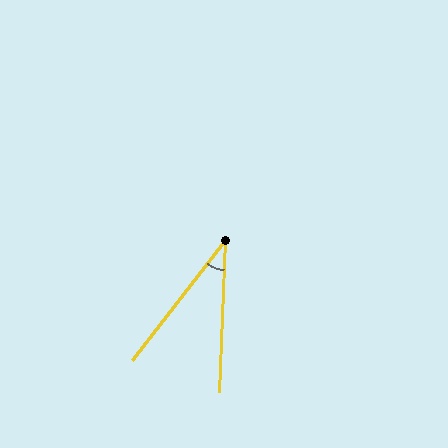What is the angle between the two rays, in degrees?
Approximately 35 degrees.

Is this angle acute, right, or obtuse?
It is acute.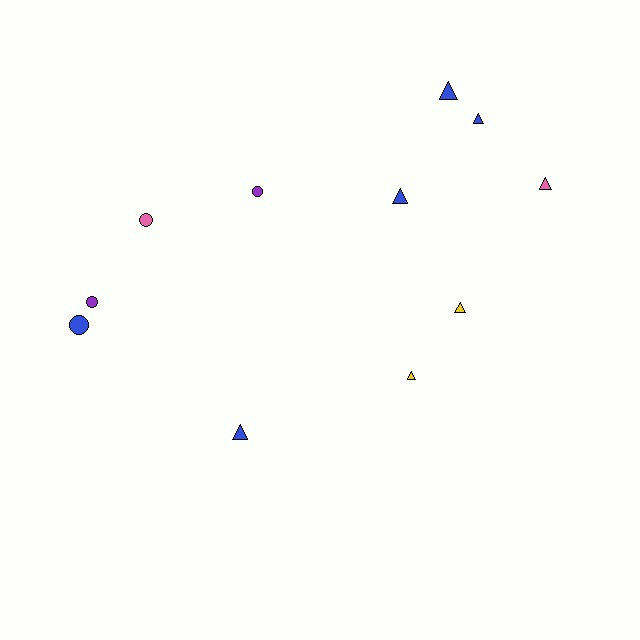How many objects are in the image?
There are 11 objects.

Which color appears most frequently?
Blue, with 5 objects.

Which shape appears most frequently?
Triangle, with 7 objects.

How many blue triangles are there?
There are 4 blue triangles.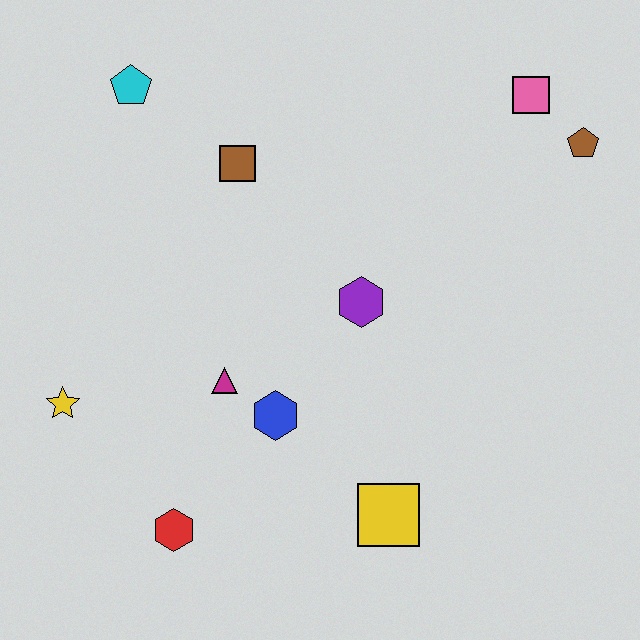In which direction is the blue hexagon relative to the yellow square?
The blue hexagon is to the left of the yellow square.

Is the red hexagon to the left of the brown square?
Yes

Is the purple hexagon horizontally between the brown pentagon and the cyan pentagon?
Yes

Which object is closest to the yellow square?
The blue hexagon is closest to the yellow square.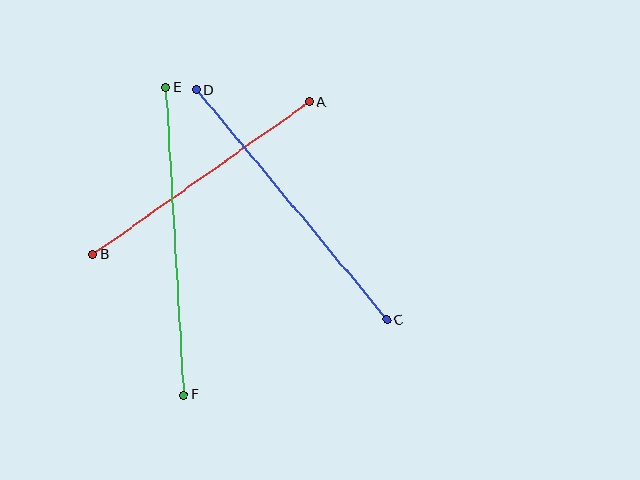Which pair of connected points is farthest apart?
Points E and F are farthest apart.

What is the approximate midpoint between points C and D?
The midpoint is at approximately (291, 205) pixels.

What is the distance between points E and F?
The distance is approximately 308 pixels.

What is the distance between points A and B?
The distance is approximately 265 pixels.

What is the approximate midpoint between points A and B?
The midpoint is at approximately (201, 178) pixels.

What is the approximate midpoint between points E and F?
The midpoint is at approximately (175, 241) pixels.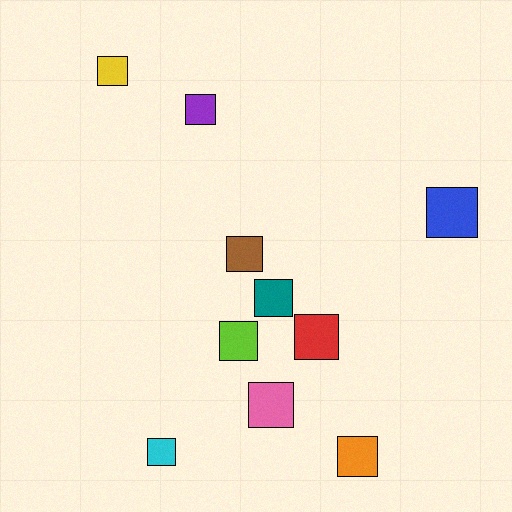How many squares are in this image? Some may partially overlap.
There are 10 squares.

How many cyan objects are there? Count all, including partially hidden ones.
There is 1 cyan object.